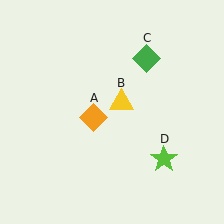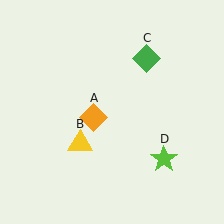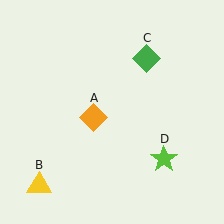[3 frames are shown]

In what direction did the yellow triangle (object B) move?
The yellow triangle (object B) moved down and to the left.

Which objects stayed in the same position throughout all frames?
Orange diamond (object A) and green diamond (object C) and lime star (object D) remained stationary.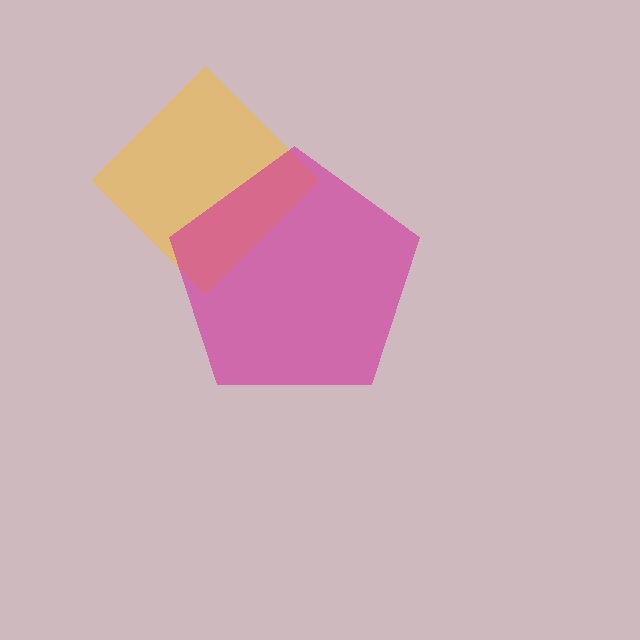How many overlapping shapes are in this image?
There are 2 overlapping shapes in the image.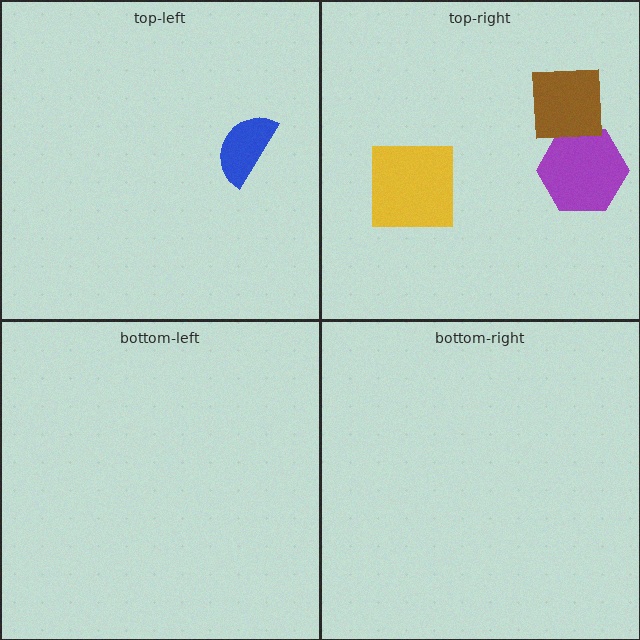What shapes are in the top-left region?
The blue semicircle.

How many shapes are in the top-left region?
1.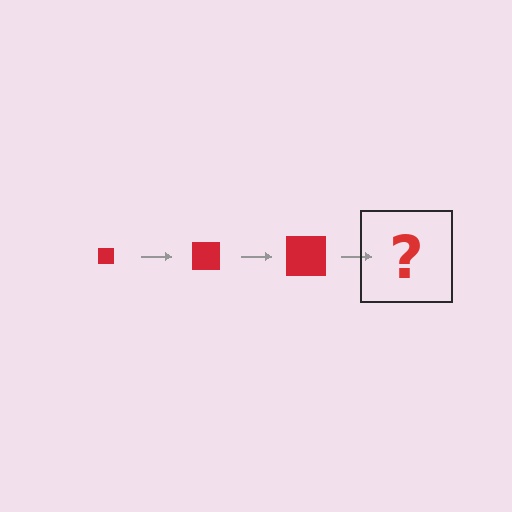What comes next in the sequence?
The next element should be a red square, larger than the previous one.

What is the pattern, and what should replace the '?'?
The pattern is that the square gets progressively larger each step. The '?' should be a red square, larger than the previous one.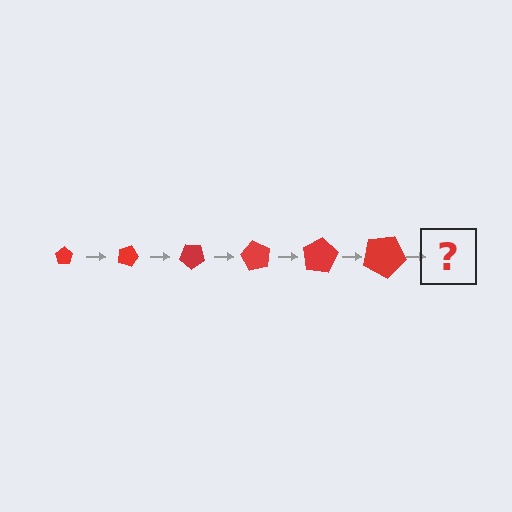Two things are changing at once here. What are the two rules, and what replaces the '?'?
The two rules are that the pentagon grows larger each step and it rotates 20 degrees each step. The '?' should be a pentagon, larger than the previous one and rotated 120 degrees from the start.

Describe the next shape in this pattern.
It should be a pentagon, larger than the previous one and rotated 120 degrees from the start.